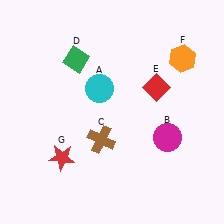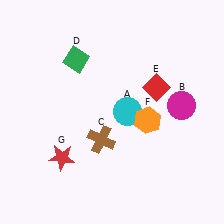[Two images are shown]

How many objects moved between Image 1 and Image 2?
3 objects moved between the two images.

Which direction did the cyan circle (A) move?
The cyan circle (A) moved right.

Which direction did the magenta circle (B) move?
The magenta circle (B) moved up.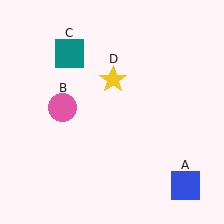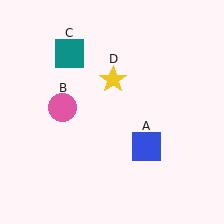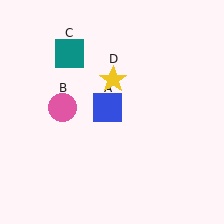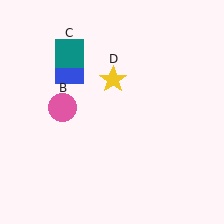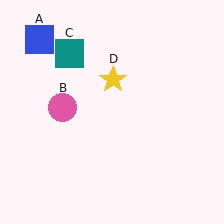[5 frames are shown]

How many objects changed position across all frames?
1 object changed position: blue square (object A).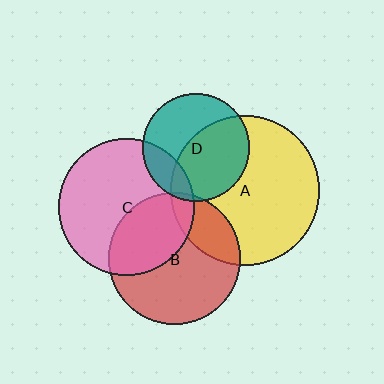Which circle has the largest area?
Circle A (yellow).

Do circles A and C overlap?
Yes.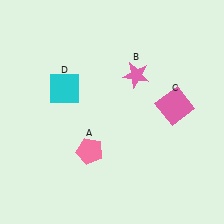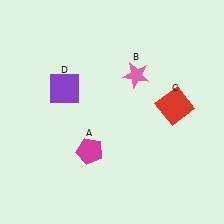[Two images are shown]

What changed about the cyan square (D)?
In Image 1, D is cyan. In Image 2, it changed to purple.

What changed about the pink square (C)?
In Image 1, C is pink. In Image 2, it changed to red.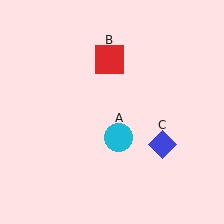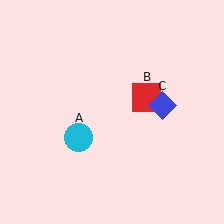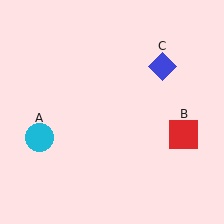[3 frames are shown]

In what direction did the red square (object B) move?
The red square (object B) moved down and to the right.